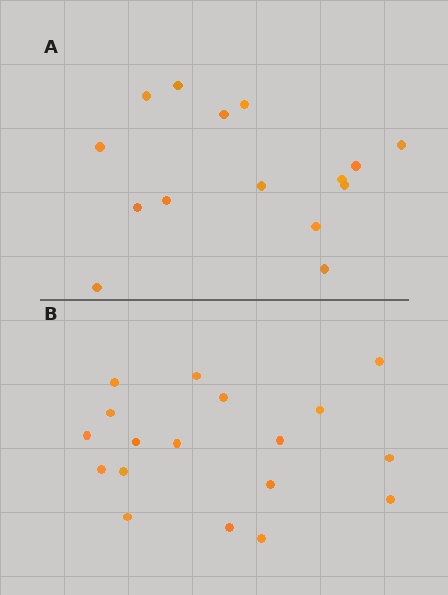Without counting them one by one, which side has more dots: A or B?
Region B (the bottom region) has more dots.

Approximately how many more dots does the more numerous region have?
Region B has just a few more — roughly 2 or 3 more dots than region A.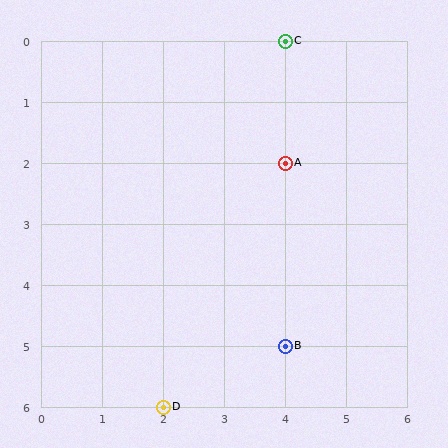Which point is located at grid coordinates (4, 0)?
Point C is at (4, 0).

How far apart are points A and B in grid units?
Points A and B are 3 rows apart.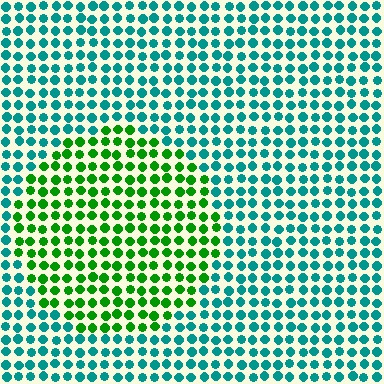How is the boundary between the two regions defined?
The boundary is defined purely by a slight shift in hue (about 55 degrees). Spacing, size, and orientation are identical on both sides.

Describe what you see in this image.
The image is filled with small teal elements in a uniform arrangement. A circle-shaped region is visible where the elements are tinted to a slightly different hue, forming a subtle color boundary.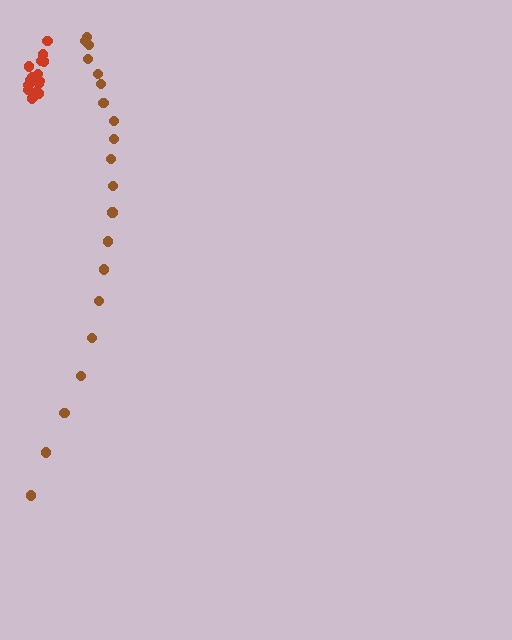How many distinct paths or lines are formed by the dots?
There are 2 distinct paths.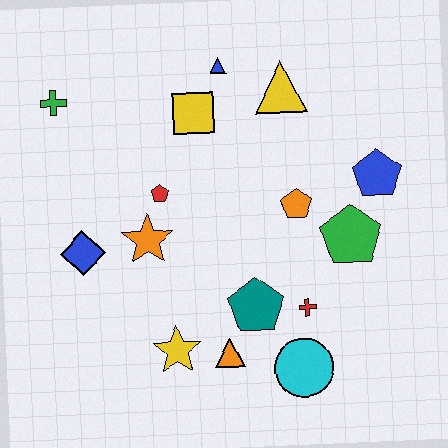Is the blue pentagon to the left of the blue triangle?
No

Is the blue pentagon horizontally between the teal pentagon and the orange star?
No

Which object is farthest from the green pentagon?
The green cross is farthest from the green pentagon.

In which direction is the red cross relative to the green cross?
The red cross is to the right of the green cross.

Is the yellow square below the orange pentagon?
No